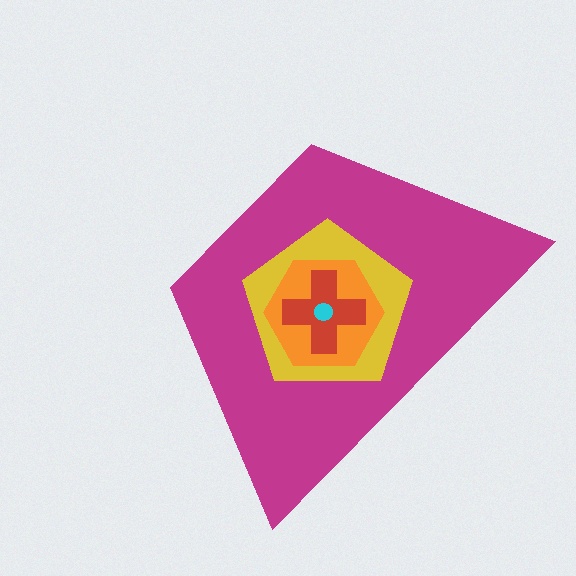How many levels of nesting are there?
5.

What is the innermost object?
The cyan circle.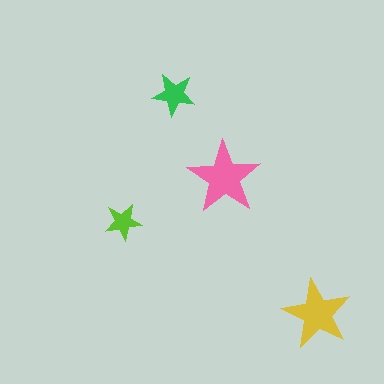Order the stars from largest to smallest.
the pink one, the yellow one, the green one, the lime one.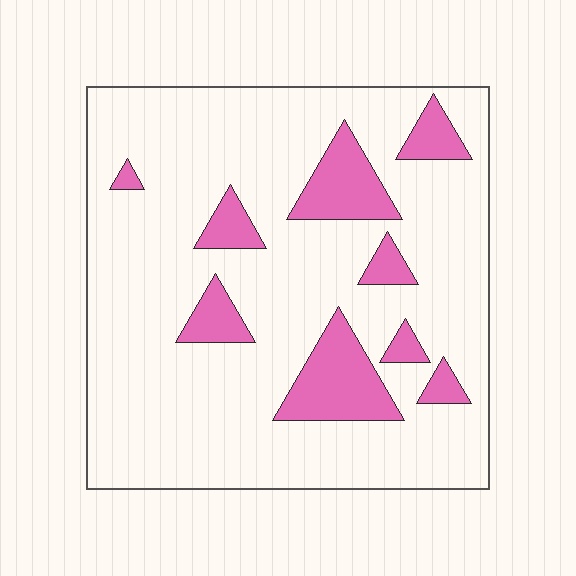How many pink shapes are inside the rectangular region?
9.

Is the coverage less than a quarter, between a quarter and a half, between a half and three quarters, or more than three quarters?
Less than a quarter.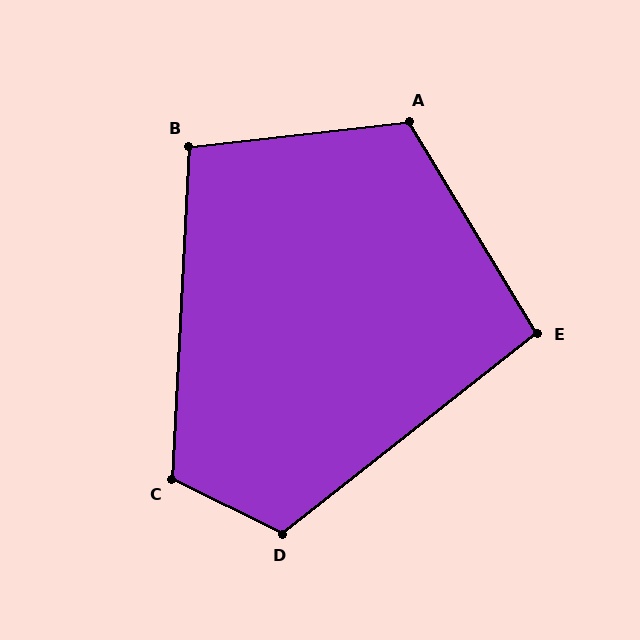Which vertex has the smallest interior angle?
E, at approximately 97 degrees.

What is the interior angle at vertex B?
Approximately 99 degrees (obtuse).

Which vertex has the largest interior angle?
D, at approximately 115 degrees.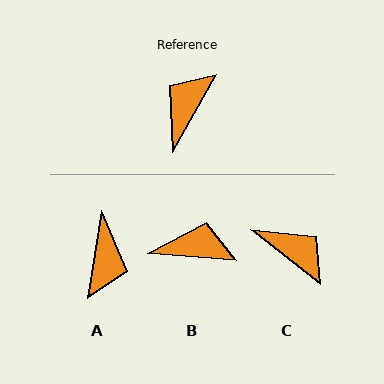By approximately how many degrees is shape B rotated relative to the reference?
Approximately 65 degrees clockwise.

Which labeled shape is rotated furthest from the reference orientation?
A, about 159 degrees away.